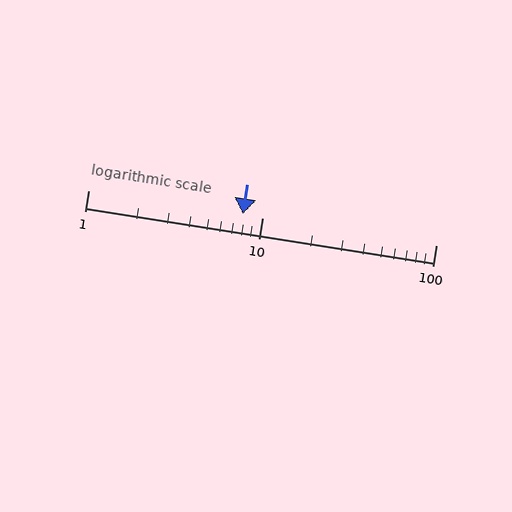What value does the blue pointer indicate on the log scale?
The pointer indicates approximately 7.7.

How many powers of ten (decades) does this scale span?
The scale spans 2 decades, from 1 to 100.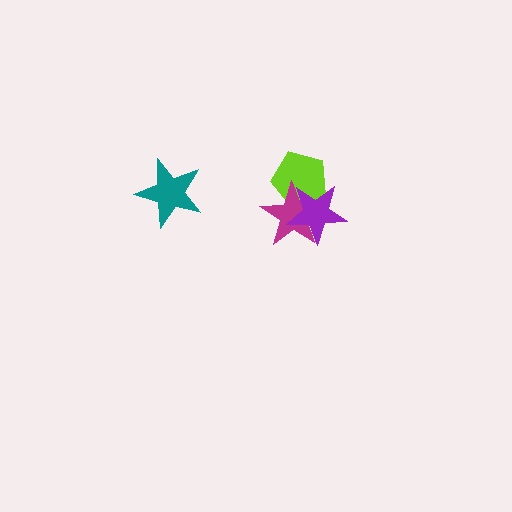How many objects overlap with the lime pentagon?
2 objects overlap with the lime pentagon.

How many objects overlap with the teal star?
0 objects overlap with the teal star.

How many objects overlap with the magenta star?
2 objects overlap with the magenta star.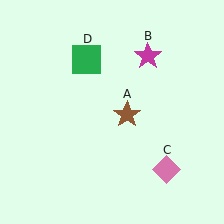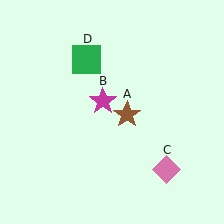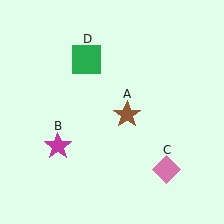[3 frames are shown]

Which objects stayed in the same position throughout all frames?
Brown star (object A) and pink diamond (object C) and green square (object D) remained stationary.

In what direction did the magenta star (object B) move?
The magenta star (object B) moved down and to the left.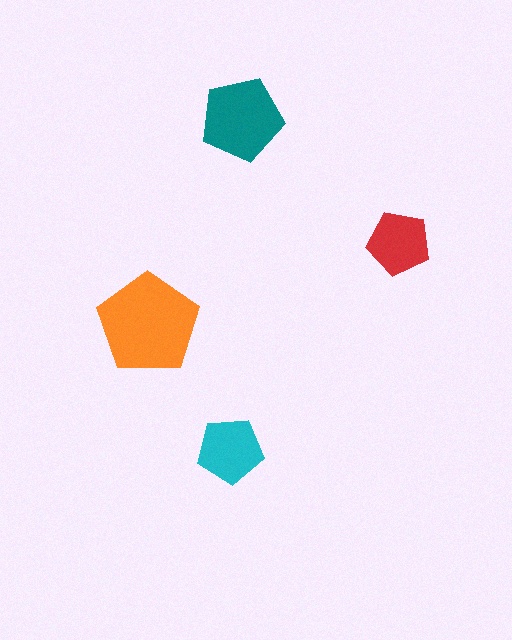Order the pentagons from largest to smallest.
the orange one, the teal one, the cyan one, the red one.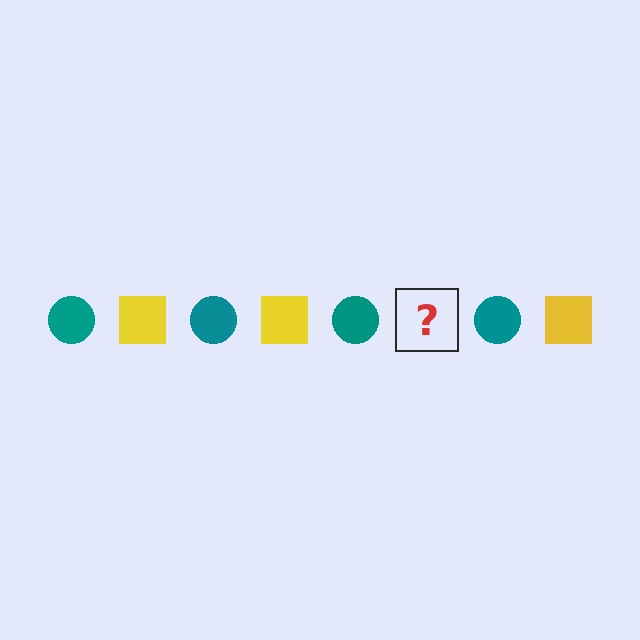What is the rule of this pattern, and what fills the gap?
The rule is that the pattern alternates between teal circle and yellow square. The gap should be filled with a yellow square.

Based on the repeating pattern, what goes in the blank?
The blank should be a yellow square.